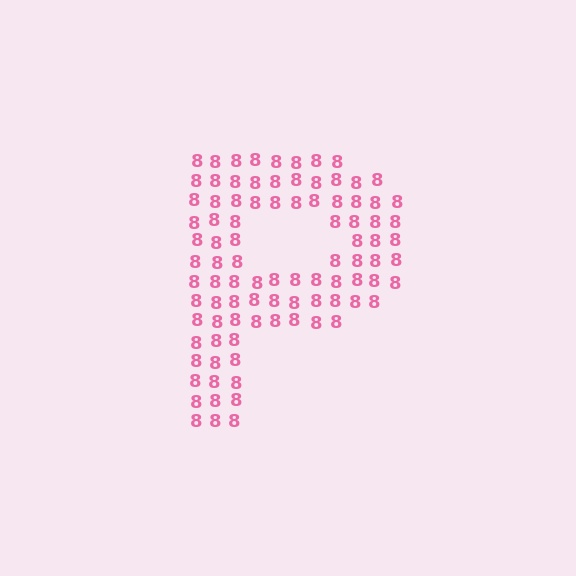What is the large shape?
The large shape is the letter P.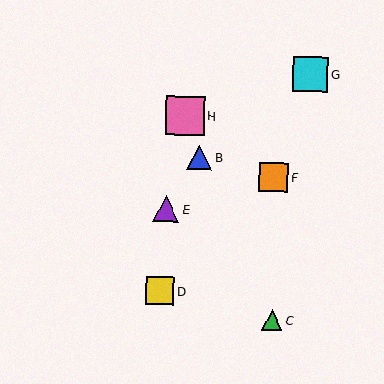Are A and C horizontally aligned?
No, A is at y≈116 and C is at y≈320.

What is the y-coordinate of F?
Object F is at y≈178.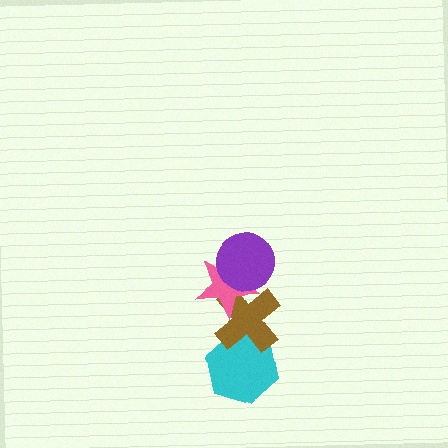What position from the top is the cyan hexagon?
The cyan hexagon is 4th from the top.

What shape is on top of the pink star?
The purple circle is on top of the pink star.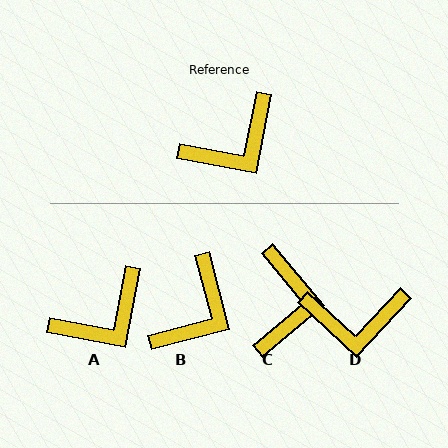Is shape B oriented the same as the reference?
No, it is off by about 26 degrees.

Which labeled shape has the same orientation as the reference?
A.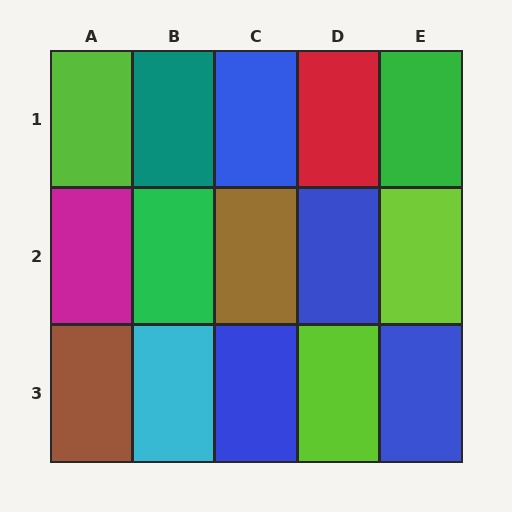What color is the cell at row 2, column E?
Lime.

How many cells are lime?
3 cells are lime.